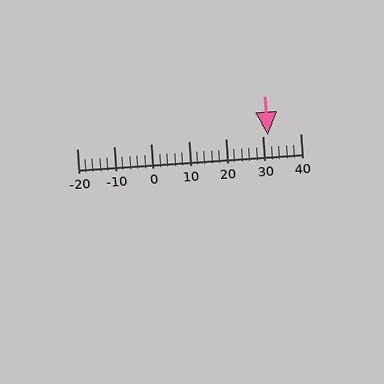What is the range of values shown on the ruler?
The ruler shows values from -20 to 40.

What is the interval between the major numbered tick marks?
The major tick marks are spaced 10 units apart.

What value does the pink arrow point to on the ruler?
The pink arrow points to approximately 31.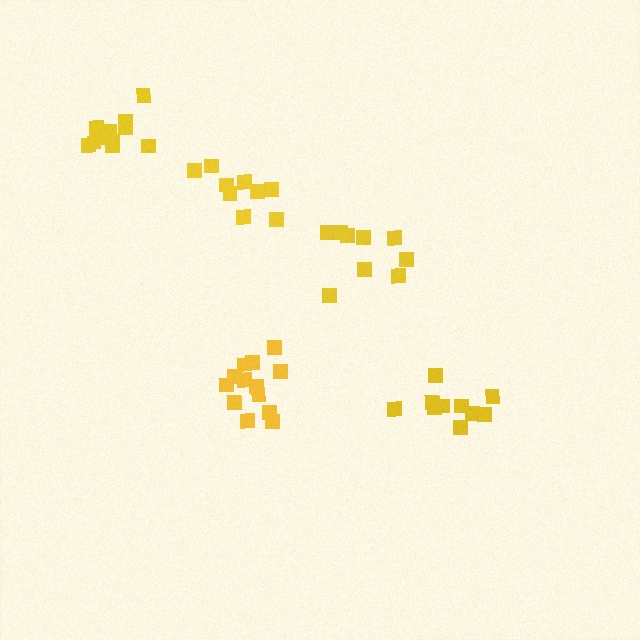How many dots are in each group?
Group 1: 9 dots, Group 2: 10 dots, Group 3: 13 dots, Group 4: 9 dots, Group 5: 11 dots (52 total).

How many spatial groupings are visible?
There are 5 spatial groupings.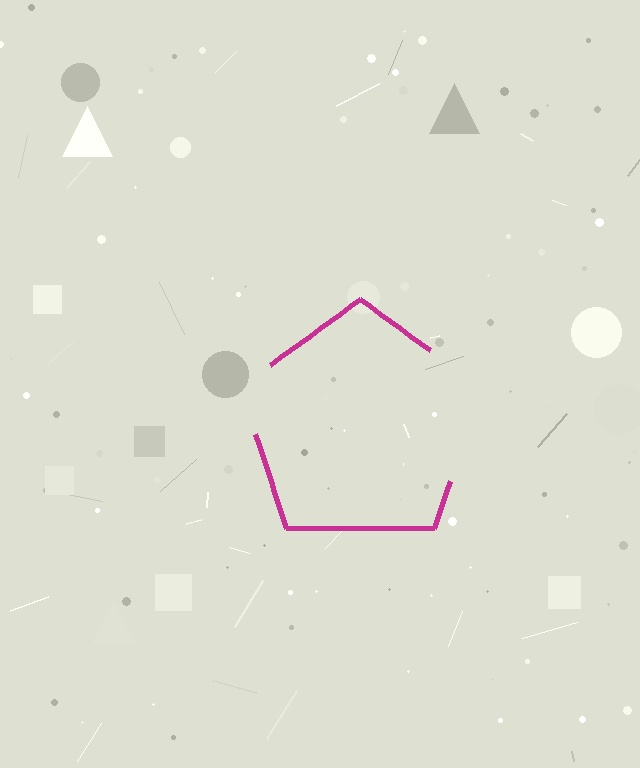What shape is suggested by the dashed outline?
The dashed outline suggests a pentagon.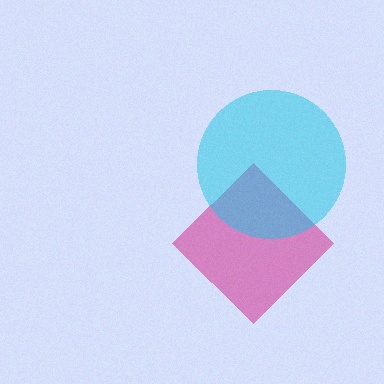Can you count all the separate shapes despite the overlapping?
Yes, there are 2 separate shapes.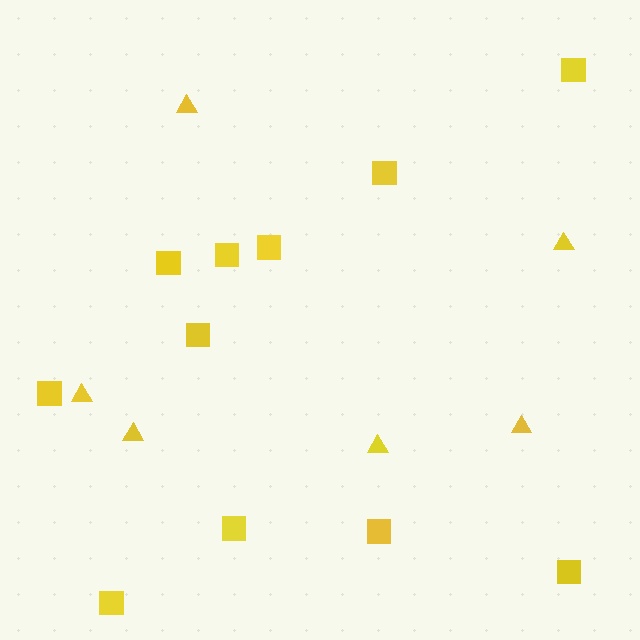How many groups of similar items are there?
There are 2 groups: one group of triangles (6) and one group of squares (11).